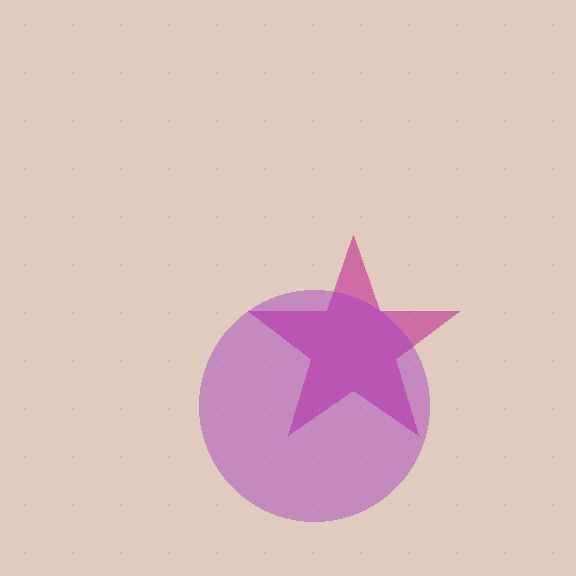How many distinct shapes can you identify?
There are 2 distinct shapes: a magenta star, a purple circle.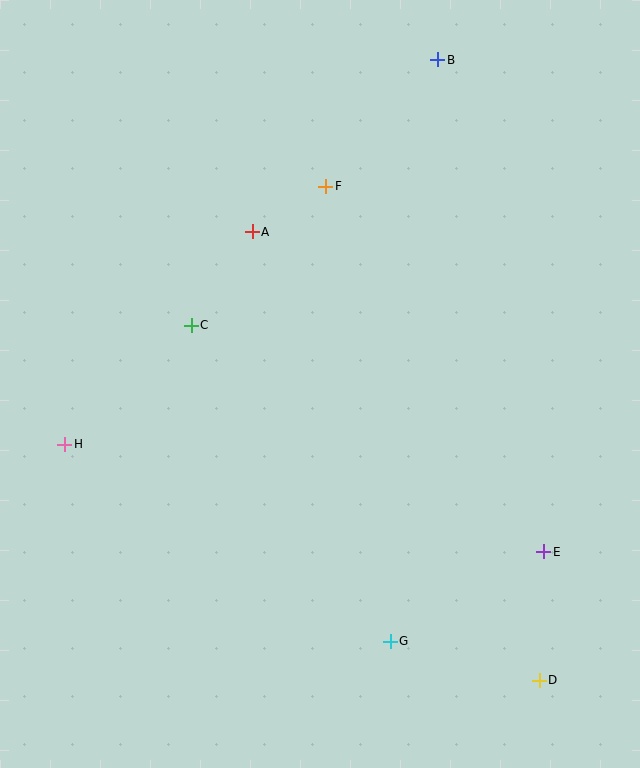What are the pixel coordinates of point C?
Point C is at (191, 325).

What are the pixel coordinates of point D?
Point D is at (539, 681).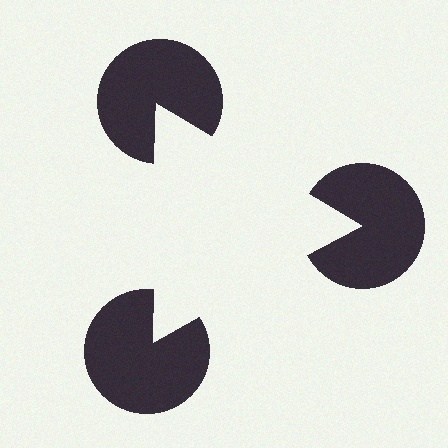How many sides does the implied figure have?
3 sides.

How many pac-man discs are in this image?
There are 3 — one at each vertex of the illusory triangle.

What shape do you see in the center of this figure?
An illusory triangle — its edges are inferred from the aligned wedge cuts in the pac-man discs, not physically drawn.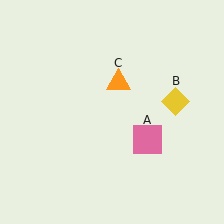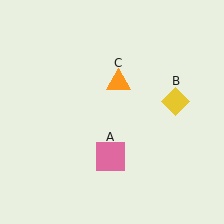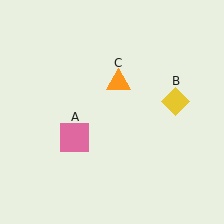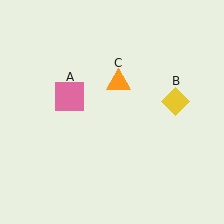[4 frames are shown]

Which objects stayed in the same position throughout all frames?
Yellow diamond (object B) and orange triangle (object C) remained stationary.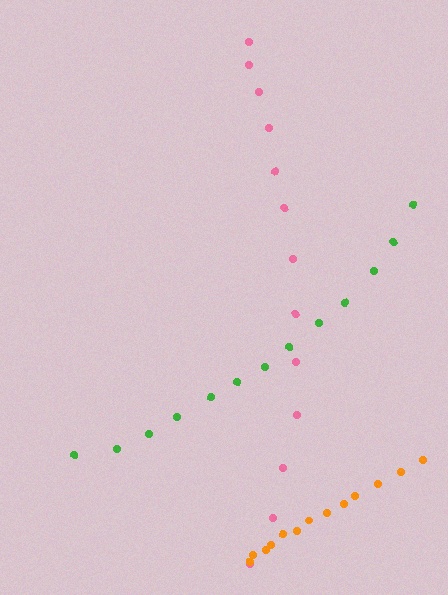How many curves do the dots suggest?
There are 3 distinct paths.